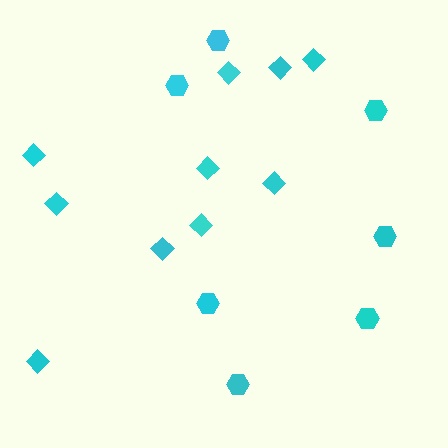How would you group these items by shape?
There are 2 groups: one group of hexagons (7) and one group of diamonds (10).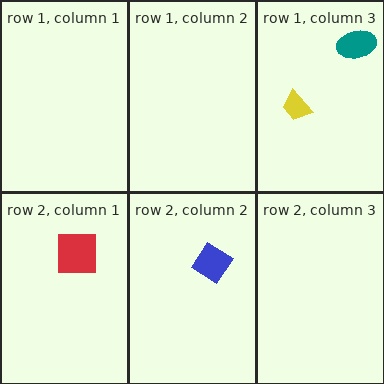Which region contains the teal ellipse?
The row 1, column 3 region.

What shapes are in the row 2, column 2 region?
The blue diamond.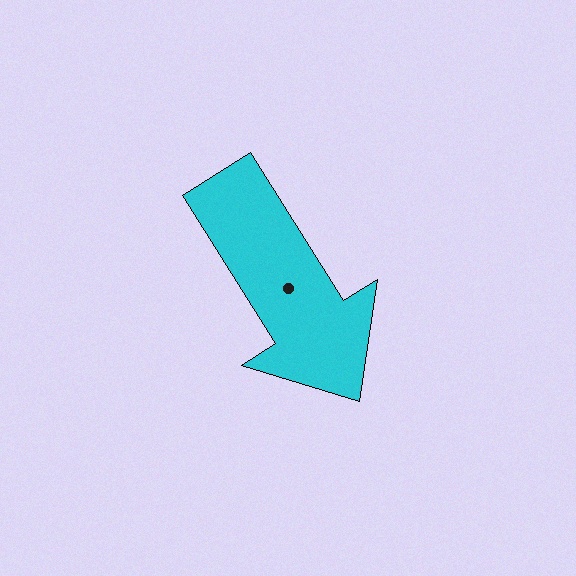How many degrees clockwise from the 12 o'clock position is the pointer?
Approximately 148 degrees.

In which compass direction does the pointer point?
Southeast.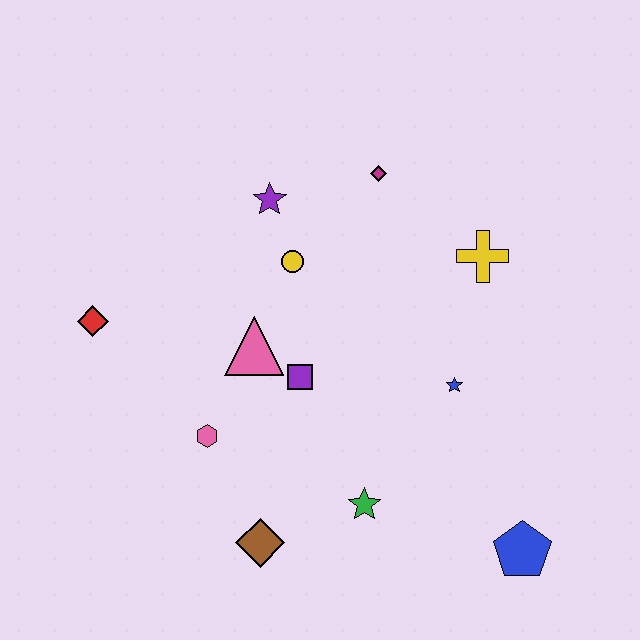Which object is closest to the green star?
The brown diamond is closest to the green star.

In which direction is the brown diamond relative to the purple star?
The brown diamond is below the purple star.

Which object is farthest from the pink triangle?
The blue pentagon is farthest from the pink triangle.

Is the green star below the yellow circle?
Yes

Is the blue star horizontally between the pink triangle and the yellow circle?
No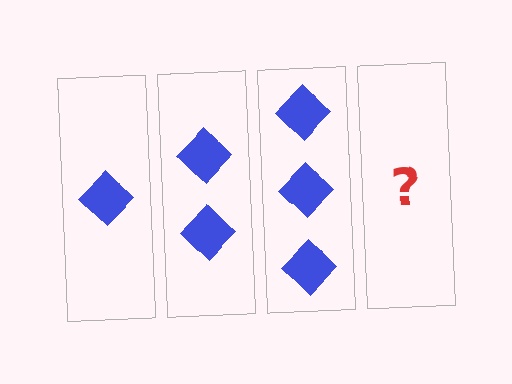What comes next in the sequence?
The next element should be 4 diamonds.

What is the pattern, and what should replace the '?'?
The pattern is that each step adds one more diamond. The '?' should be 4 diamonds.